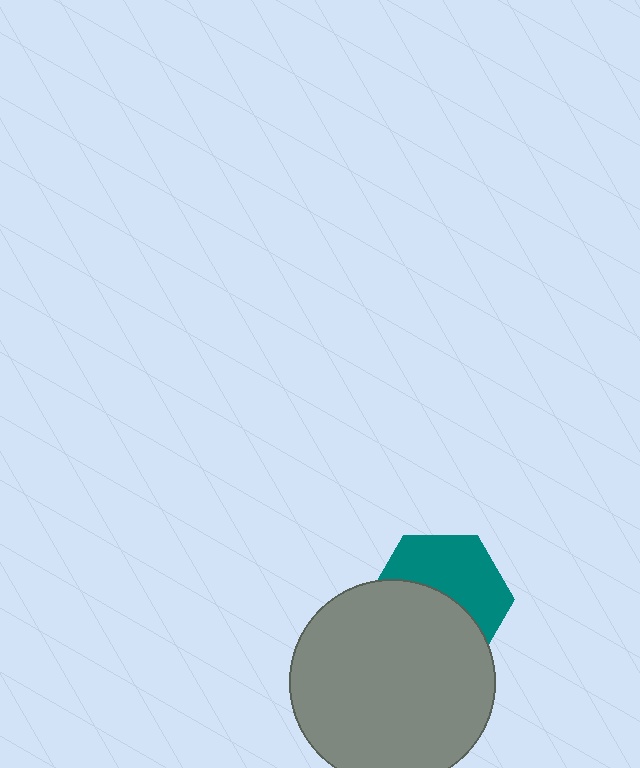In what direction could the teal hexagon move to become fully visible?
The teal hexagon could move up. That would shift it out from behind the gray circle entirely.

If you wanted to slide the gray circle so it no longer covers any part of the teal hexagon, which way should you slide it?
Slide it down — that is the most direct way to separate the two shapes.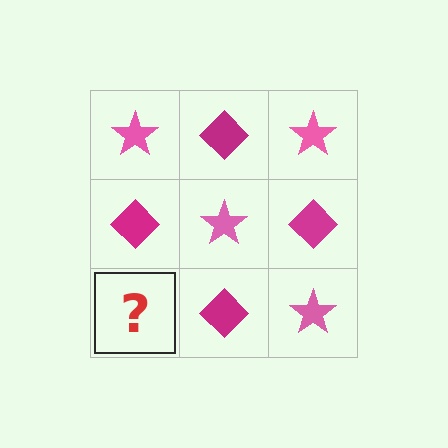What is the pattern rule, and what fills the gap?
The rule is that it alternates pink star and magenta diamond in a checkerboard pattern. The gap should be filled with a pink star.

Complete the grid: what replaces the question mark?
The question mark should be replaced with a pink star.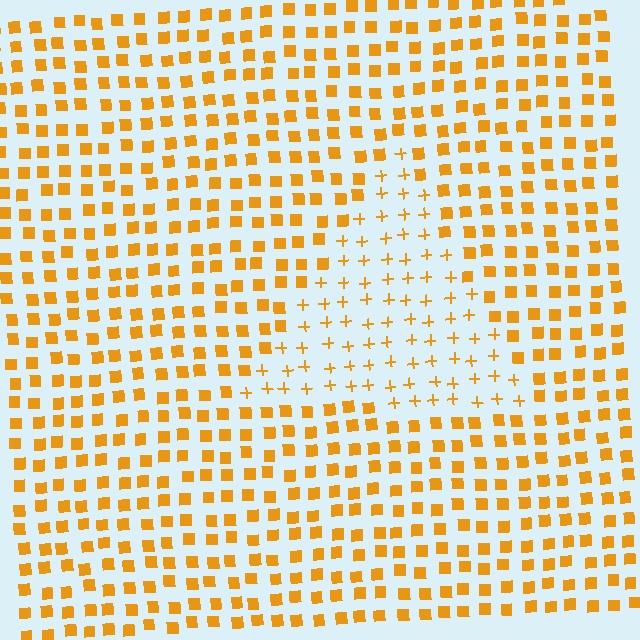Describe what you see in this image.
The image is filled with small orange elements arranged in a uniform grid. A triangle-shaped region contains plus signs, while the surrounding area contains squares. The boundary is defined purely by the change in element shape.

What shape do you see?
I see a triangle.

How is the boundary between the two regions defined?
The boundary is defined by a change in element shape: plus signs inside vs. squares outside. All elements share the same color and spacing.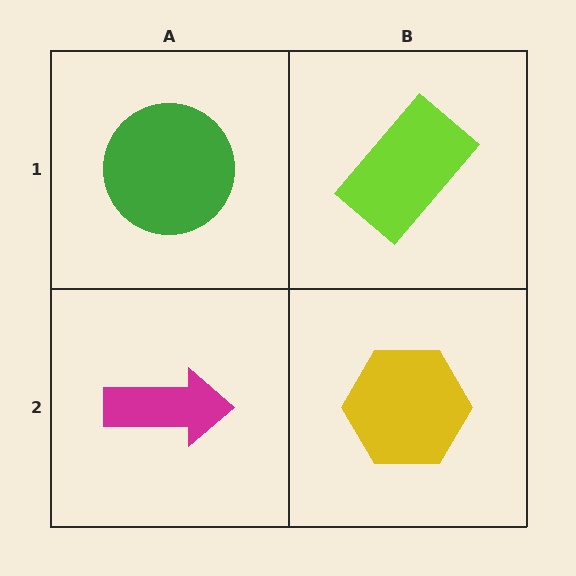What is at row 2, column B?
A yellow hexagon.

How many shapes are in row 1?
2 shapes.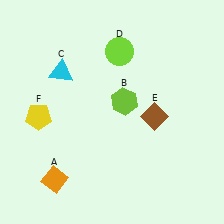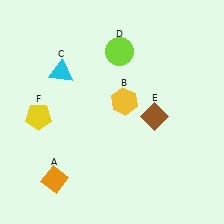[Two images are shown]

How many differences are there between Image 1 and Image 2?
There is 1 difference between the two images.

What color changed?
The hexagon (B) changed from lime in Image 1 to yellow in Image 2.